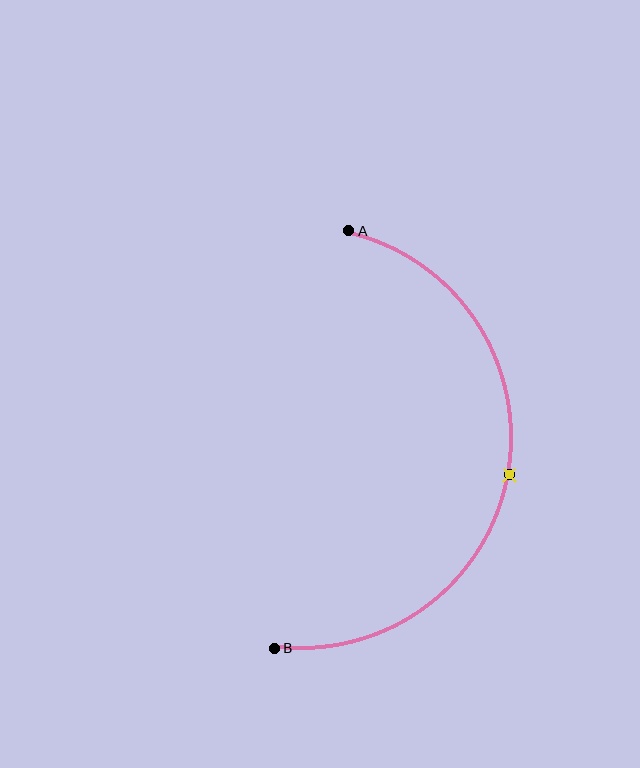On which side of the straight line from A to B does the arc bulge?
The arc bulges to the right of the straight line connecting A and B.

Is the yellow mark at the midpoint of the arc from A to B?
Yes. The yellow mark lies on the arc at equal arc-length from both A and B — it is the arc midpoint.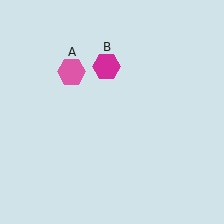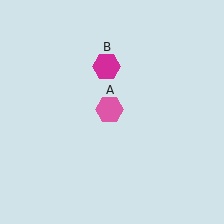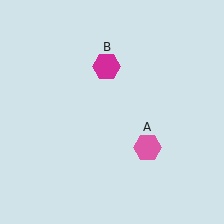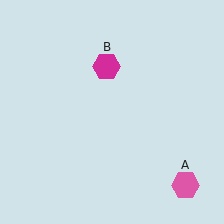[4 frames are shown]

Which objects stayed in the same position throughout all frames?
Magenta hexagon (object B) remained stationary.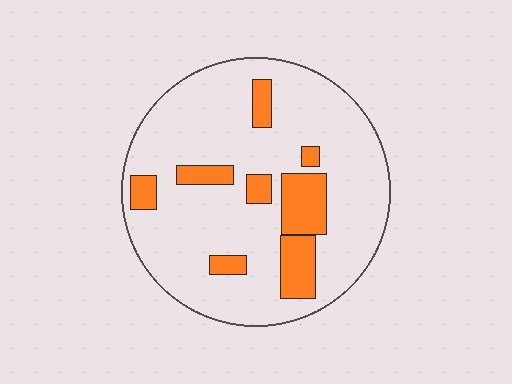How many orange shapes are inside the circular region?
8.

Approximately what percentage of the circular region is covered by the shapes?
Approximately 20%.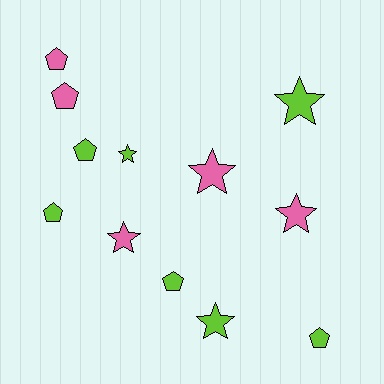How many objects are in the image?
There are 12 objects.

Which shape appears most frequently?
Star, with 6 objects.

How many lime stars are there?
There are 3 lime stars.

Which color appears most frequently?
Lime, with 7 objects.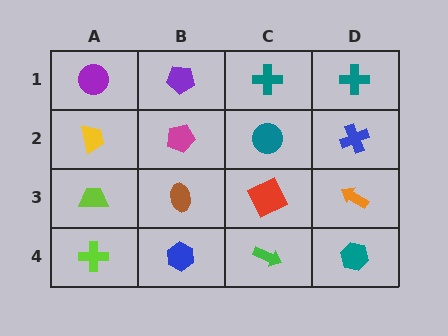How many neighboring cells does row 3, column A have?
3.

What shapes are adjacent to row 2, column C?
A teal cross (row 1, column C), a red square (row 3, column C), a magenta pentagon (row 2, column B), a blue cross (row 2, column D).